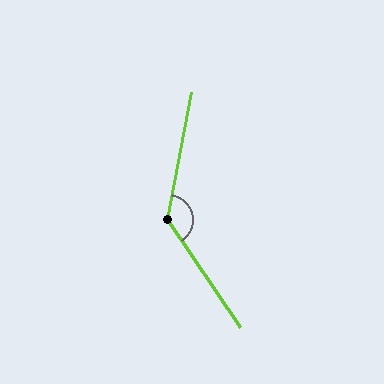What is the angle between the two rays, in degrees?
Approximately 135 degrees.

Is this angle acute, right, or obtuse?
It is obtuse.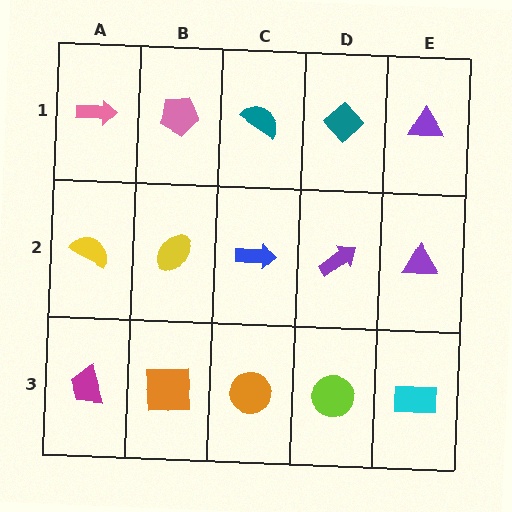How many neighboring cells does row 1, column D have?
3.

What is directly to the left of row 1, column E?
A teal diamond.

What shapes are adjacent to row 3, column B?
A yellow ellipse (row 2, column B), a magenta trapezoid (row 3, column A), an orange circle (row 3, column C).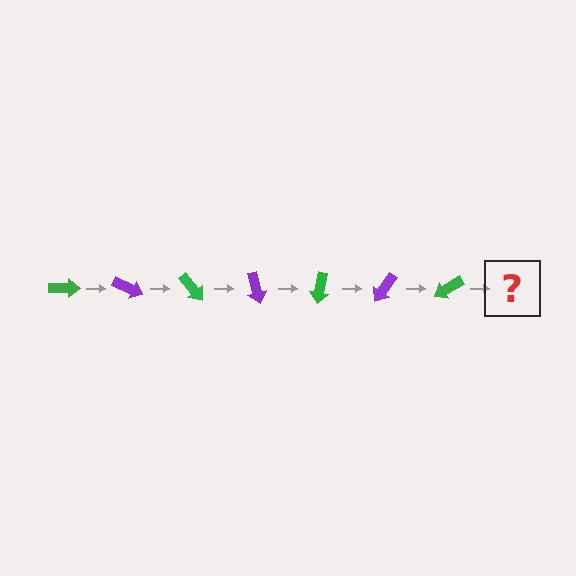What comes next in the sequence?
The next element should be a purple arrow, rotated 175 degrees from the start.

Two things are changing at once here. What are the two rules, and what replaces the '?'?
The two rules are that it rotates 25 degrees each step and the color cycles through green and purple. The '?' should be a purple arrow, rotated 175 degrees from the start.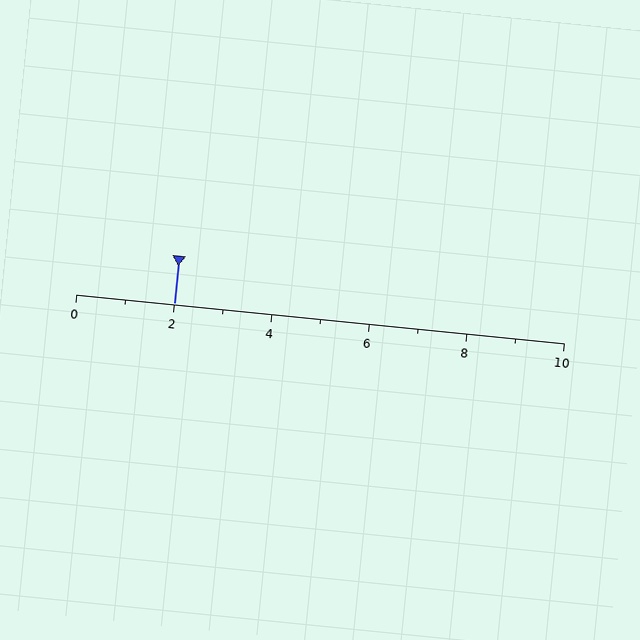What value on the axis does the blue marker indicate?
The marker indicates approximately 2.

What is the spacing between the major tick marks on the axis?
The major ticks are spaced 2 apart.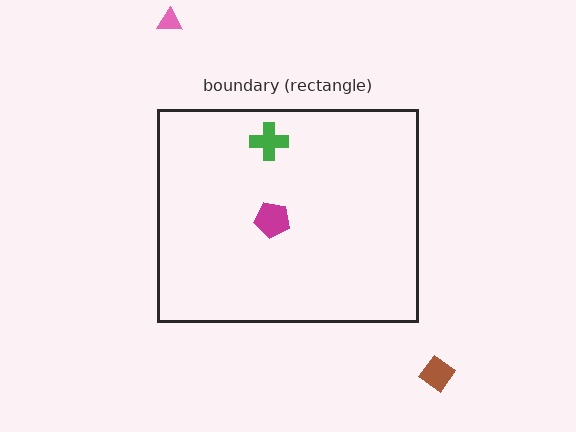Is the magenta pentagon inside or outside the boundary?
Inside.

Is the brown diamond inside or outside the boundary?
Outside.